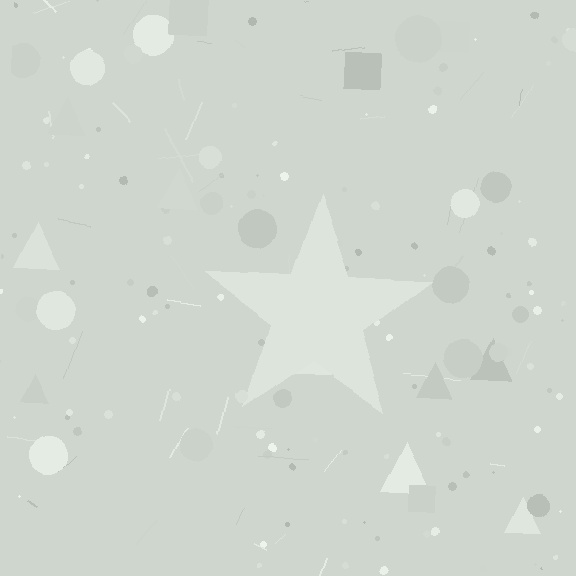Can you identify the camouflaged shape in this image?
The camouflaged shape is a star.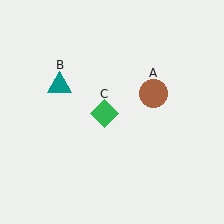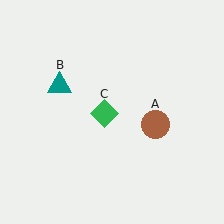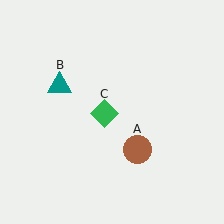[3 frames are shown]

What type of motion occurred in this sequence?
The brown circle (object A) rotated clockwise around the center of the scene.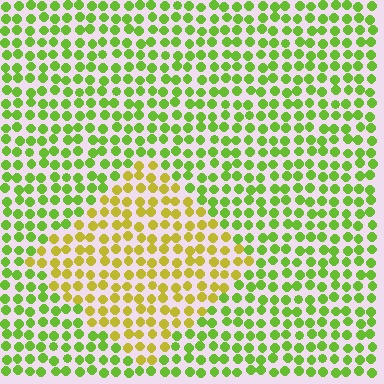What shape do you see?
I see a diamond.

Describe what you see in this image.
The image is filled with small lime elements in a uniform arrangement. A diamond-shaped region is visible where the elements are tinted to a slightly different hue, forming a subtle color boundary.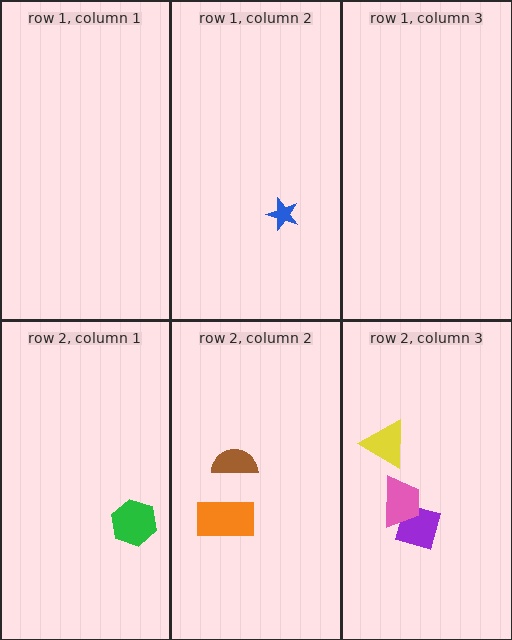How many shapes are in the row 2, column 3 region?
3.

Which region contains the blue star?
The row 1, column 2 region.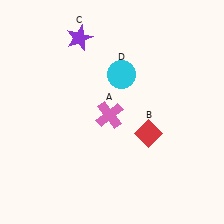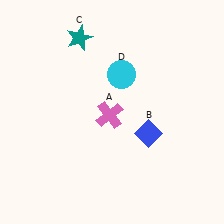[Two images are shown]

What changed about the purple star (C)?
In Image 1, C is purple. In Image 2, it changed to teal.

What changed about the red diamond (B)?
In Image 1, B is red. In Image 2, it changed to blue.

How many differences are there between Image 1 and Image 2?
There are 2 differences between the two images.